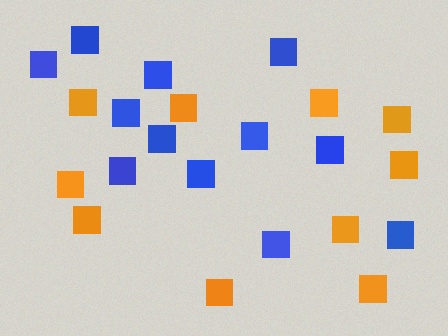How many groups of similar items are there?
There are 2 groups: one group of orange squares (10) and one group of blue squares (12).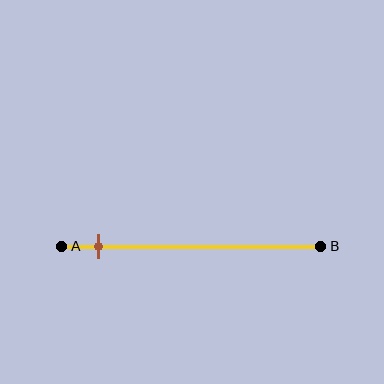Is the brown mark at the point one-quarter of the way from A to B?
No, the mark is at about 15% from A, not at the 25% one-quarter point.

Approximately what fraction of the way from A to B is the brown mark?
The brown mark is approximately 15% of the way from A to B.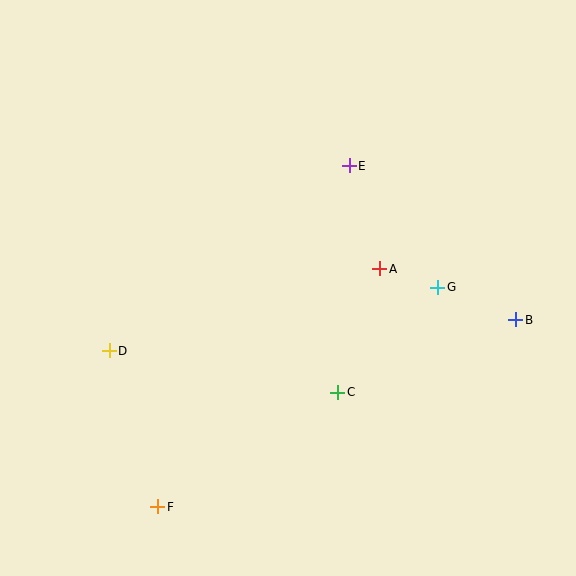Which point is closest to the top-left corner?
Point D is closest to the top-left corner.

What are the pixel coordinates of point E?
Point E is at (349, 166).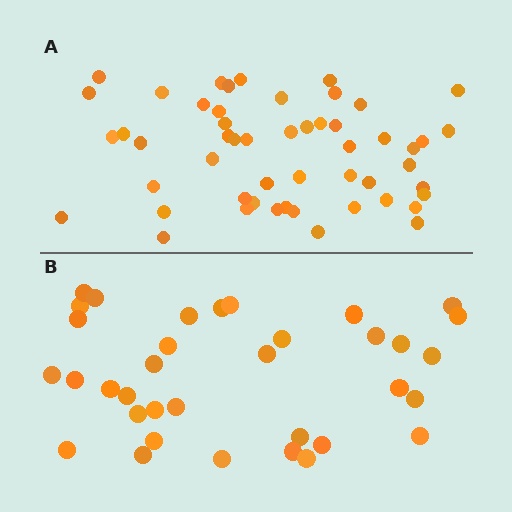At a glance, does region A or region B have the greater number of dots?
Region A (the top region) has more dots.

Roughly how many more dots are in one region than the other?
Region A has approximately 15 more dots than region B.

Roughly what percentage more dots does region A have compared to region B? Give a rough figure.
About 50% more.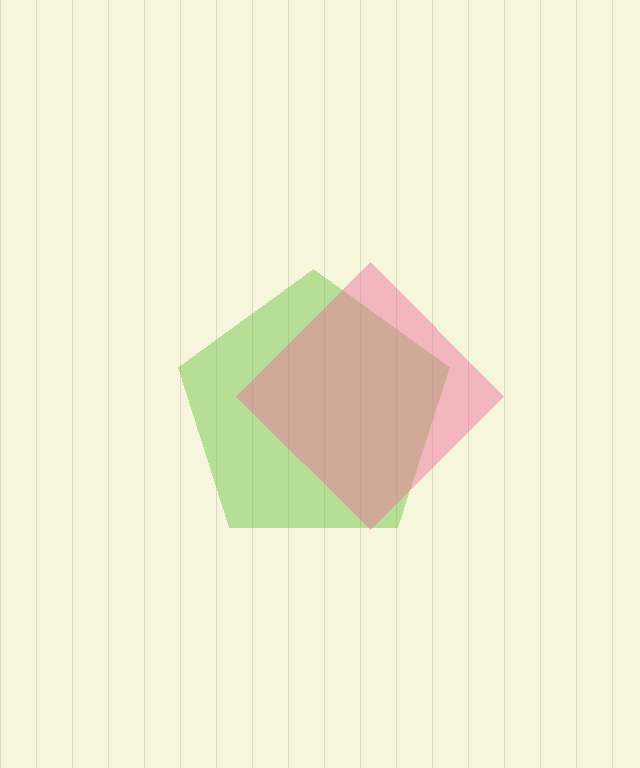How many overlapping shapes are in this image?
There are 2 overlapping shapes in the image.